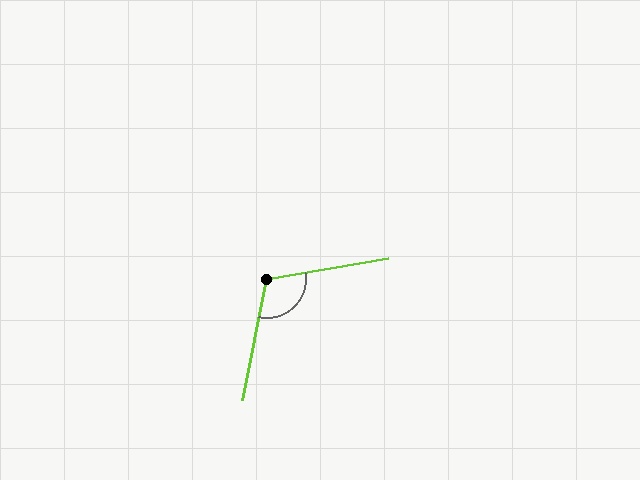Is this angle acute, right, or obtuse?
It is obtuse.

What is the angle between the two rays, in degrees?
Approximately 111 degrees.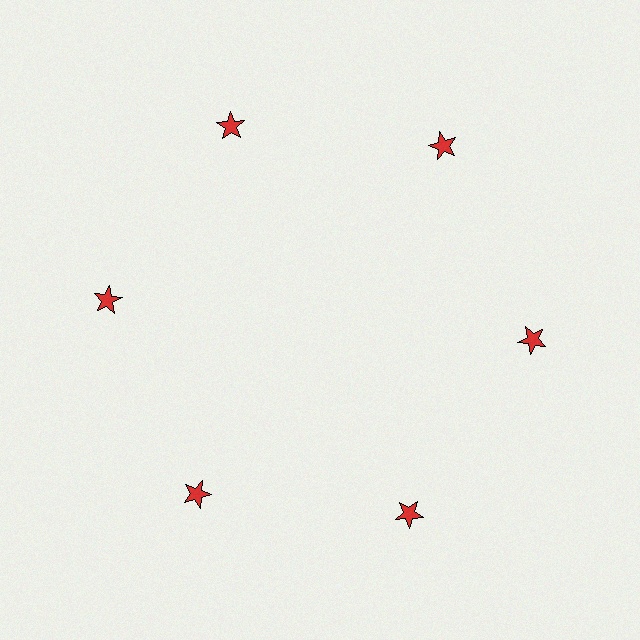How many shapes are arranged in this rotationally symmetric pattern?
There are 6 shapes, arranged in 6 groups of 1.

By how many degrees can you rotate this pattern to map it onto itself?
The pattern maps onto itself every 60 degrees of rotation.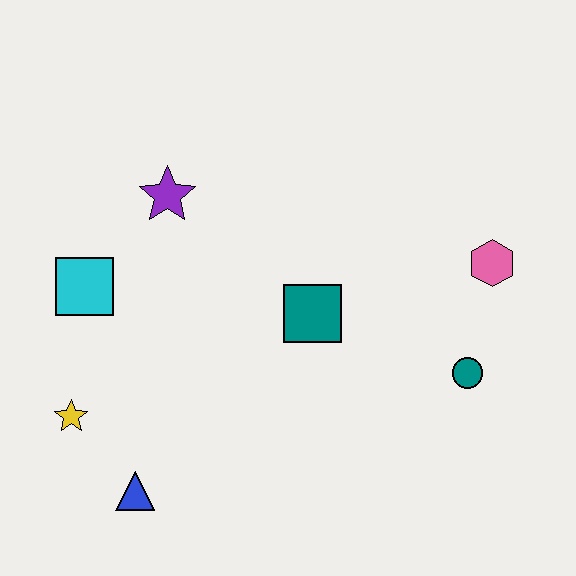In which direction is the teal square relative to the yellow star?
The teal square is to the right of the yellow star.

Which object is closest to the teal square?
The teal circle is closest to the teal square.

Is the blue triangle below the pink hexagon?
Yes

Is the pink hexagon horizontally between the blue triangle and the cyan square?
No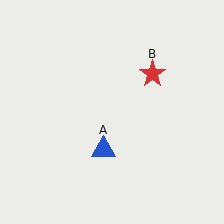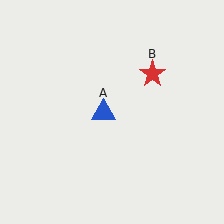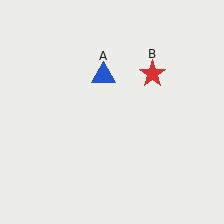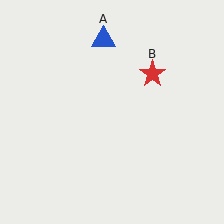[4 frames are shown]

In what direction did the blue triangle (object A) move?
The blue triangle (object A) moved up.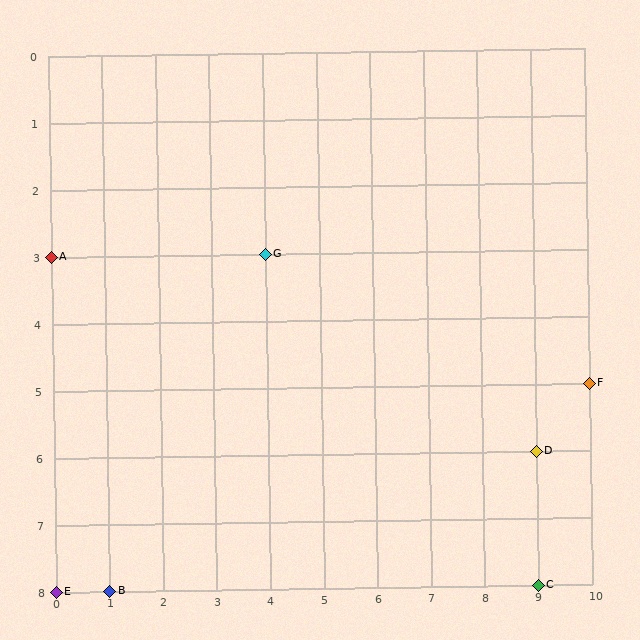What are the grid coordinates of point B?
Point B is at grid coordinates (1, 8).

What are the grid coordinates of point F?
Point F is at grid coordinates (10, 5).